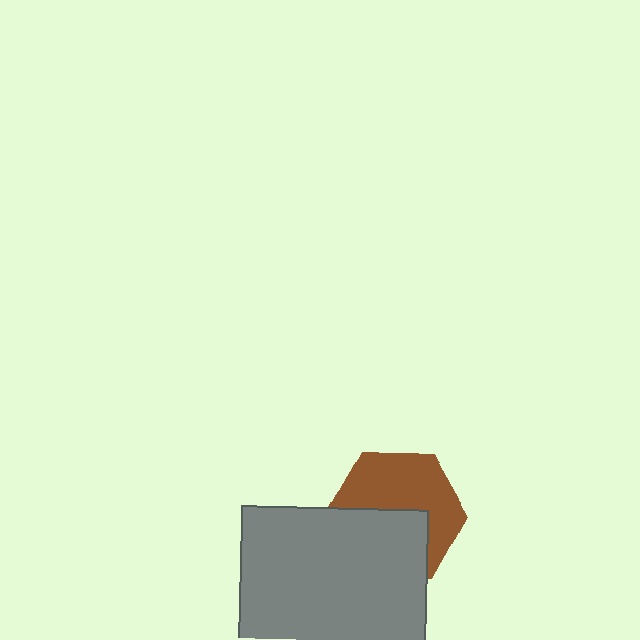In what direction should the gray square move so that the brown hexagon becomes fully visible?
The gray square should move down. That is the shortest direction to clear the overlap and leave the brown hexagon fully visible.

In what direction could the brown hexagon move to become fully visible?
The brown hexagon could move up. That would shift it out from behind the gray square entirely.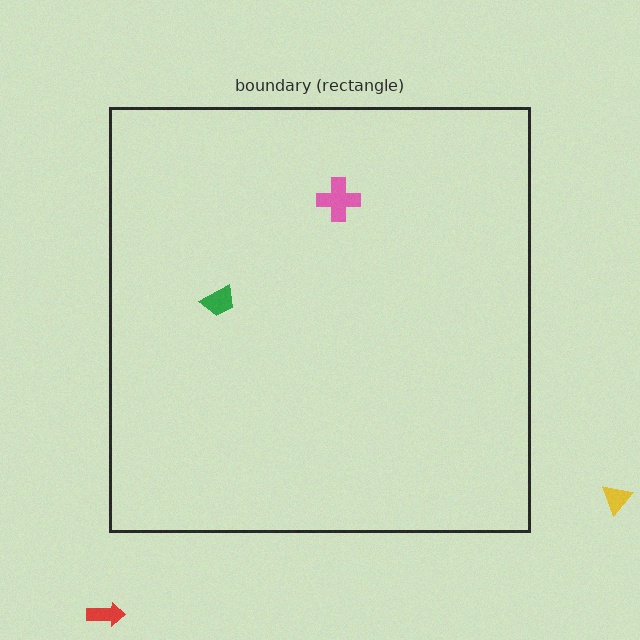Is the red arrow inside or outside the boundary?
Outside.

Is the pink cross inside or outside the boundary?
Inside.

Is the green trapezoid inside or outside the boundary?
Inside.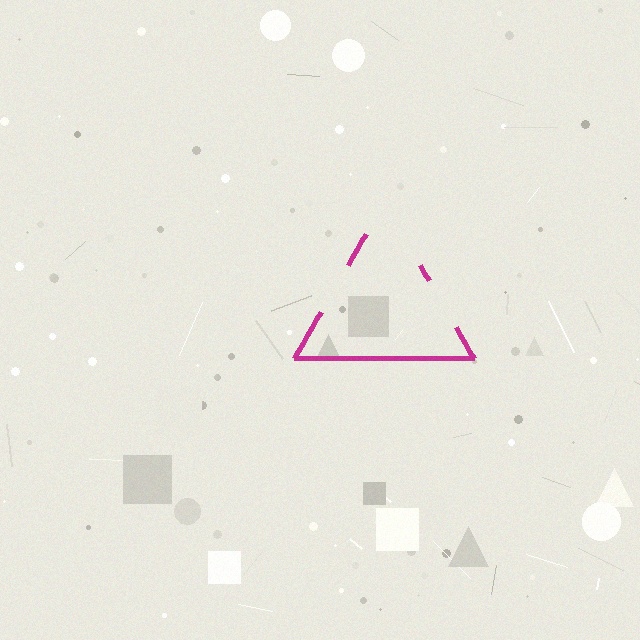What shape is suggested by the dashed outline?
The dashed outline suggests a triangle.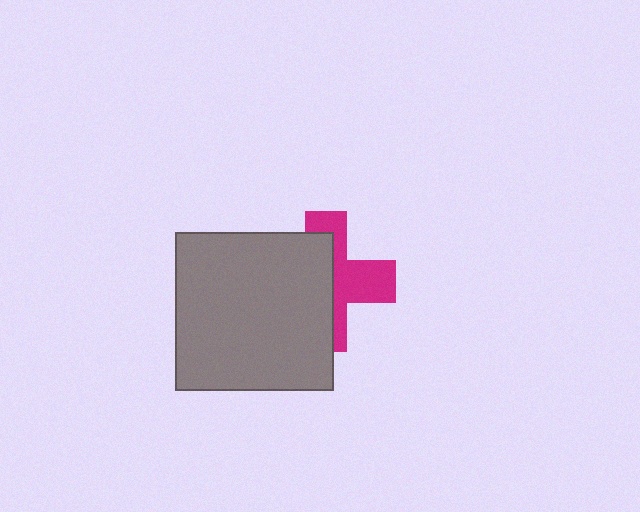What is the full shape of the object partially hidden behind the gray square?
The partially hidden object is a magenta cross.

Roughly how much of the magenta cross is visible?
About half of it is visible (roughly 45%).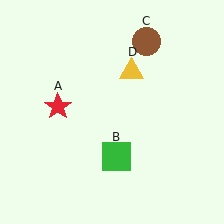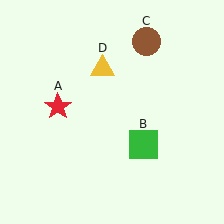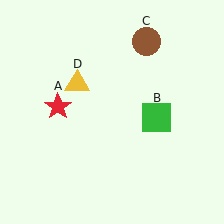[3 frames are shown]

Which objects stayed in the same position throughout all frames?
Red star (object A) and brown circle (object C) remained stationary.